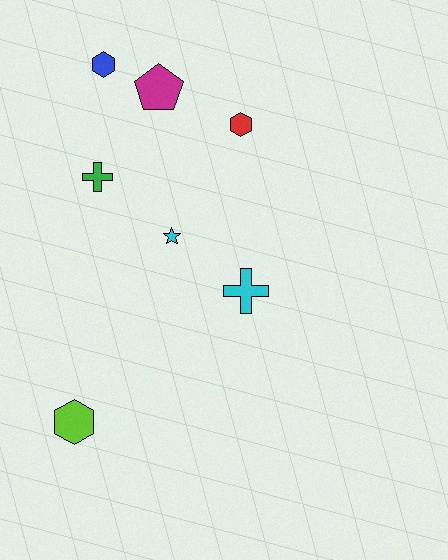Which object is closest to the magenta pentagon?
The blue hexagon is closest to the magenta pentagon.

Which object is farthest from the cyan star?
The lime hexagon is farthest from the cyan star.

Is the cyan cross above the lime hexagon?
Yes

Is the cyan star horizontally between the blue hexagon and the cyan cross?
Yes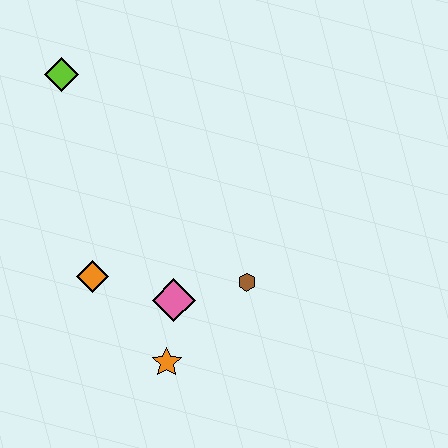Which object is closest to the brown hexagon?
The pink diamond is closest to the brown hexagon.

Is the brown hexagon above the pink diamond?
Yes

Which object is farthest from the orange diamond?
The lime diamond is farthest from the orange diamond.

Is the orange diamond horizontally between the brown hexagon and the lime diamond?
Yes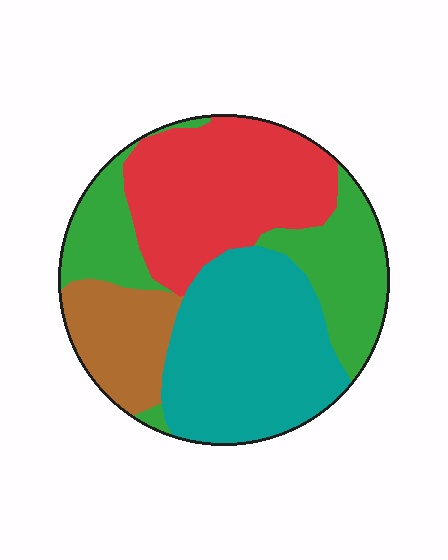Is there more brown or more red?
Red.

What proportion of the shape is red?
Red takes up about one third (1/3) of the shape.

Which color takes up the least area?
Brown, at roughly 15%.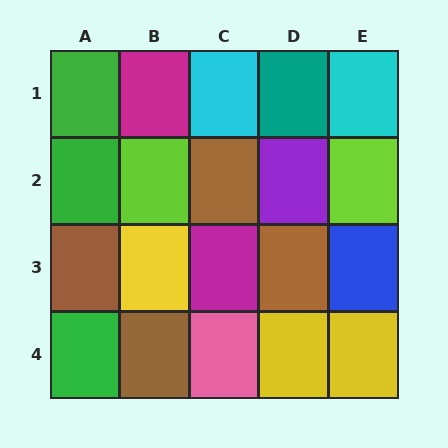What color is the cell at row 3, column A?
Brown.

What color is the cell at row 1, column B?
Magenta.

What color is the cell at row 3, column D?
Brown.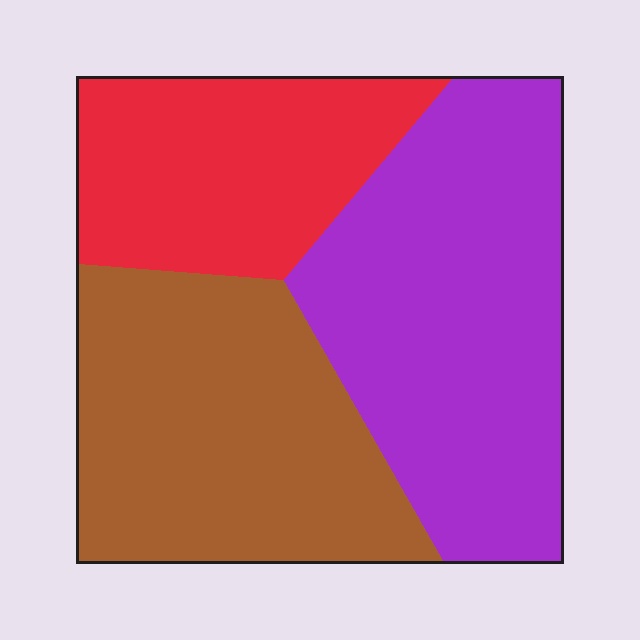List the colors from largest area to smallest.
From largest to smallest: purple, brown, red.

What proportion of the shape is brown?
Brown covers around 35% of the shape.